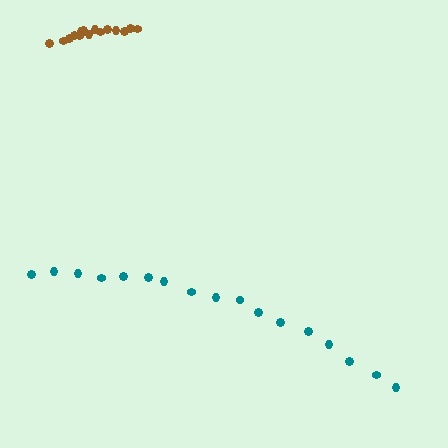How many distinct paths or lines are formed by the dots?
There are 2 distinct paths.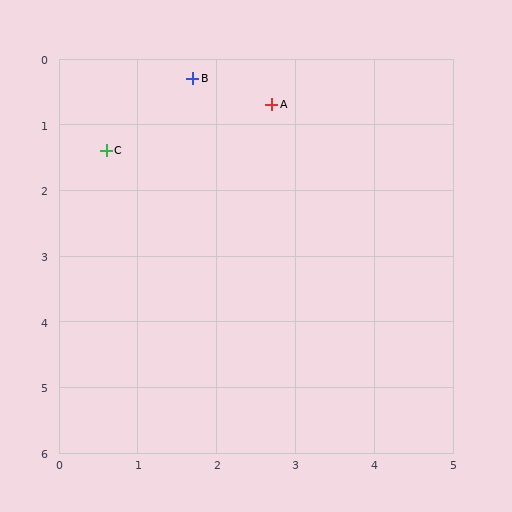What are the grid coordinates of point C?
Point C is at approximately (0.6, 1.4).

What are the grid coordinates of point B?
Point B is at approximately (1.7, 0.3).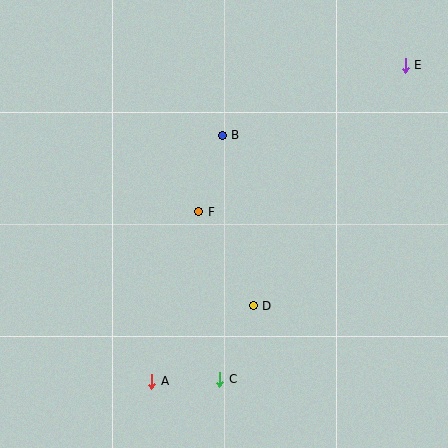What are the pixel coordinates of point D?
Point D is at (253, 306).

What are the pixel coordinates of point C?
Point C is at (220, 379).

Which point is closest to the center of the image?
Point F at (199, 212) is closest to the center.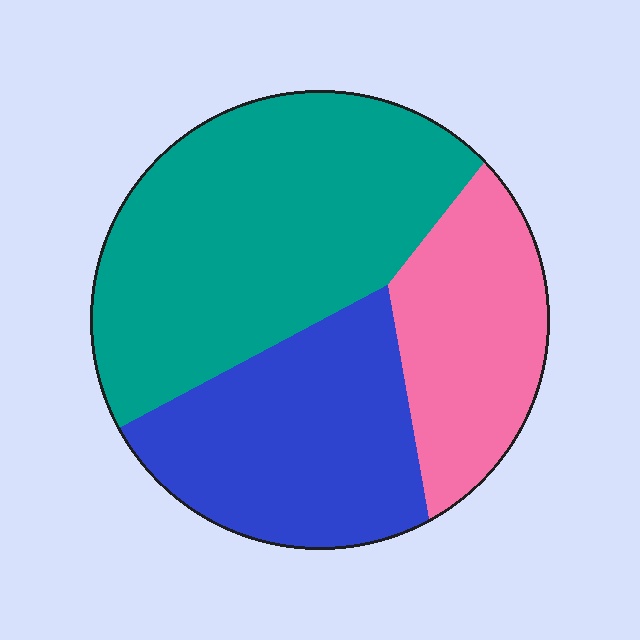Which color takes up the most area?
Teal, at roughly 45%.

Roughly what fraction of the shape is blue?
Blue takes up between a quarter and a half of the shape.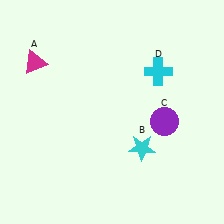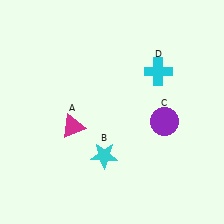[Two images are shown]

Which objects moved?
The objects that moved are: the magenta triangle (A), the cyan star (B).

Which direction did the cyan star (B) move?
The cyan star (B) moved left.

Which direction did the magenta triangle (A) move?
The magenta triangle (A) moved down.